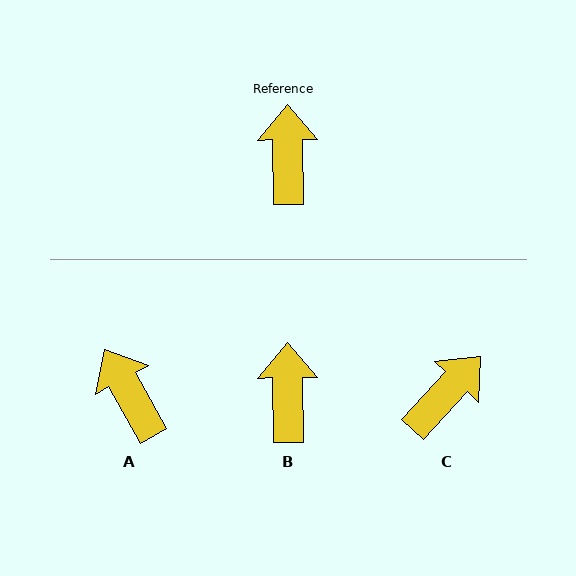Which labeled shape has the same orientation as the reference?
B.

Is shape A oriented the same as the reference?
No, it is off by about 29 degrees.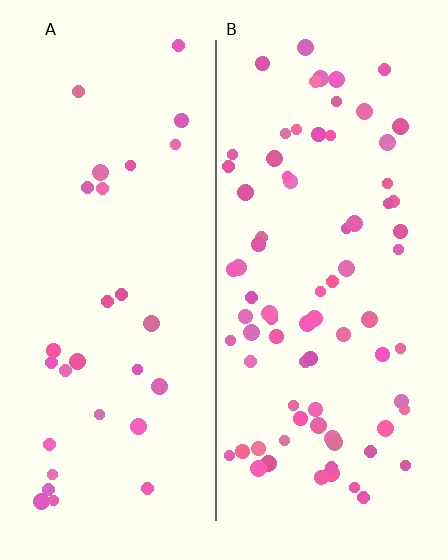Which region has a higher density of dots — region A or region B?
B (the right).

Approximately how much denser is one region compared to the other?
Approximately 2.6× — region B over region A.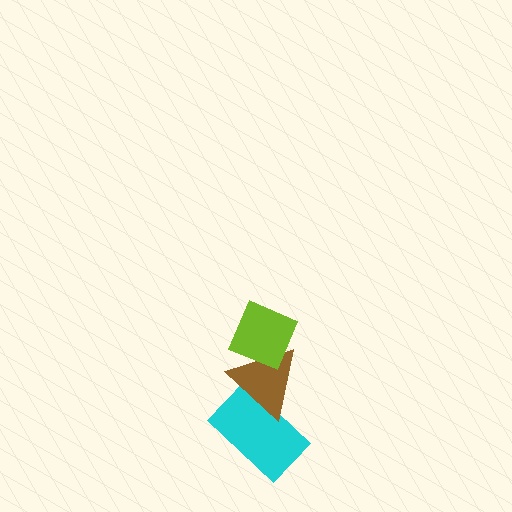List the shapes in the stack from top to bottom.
From top to bottom: the lime diamond, the brown triangle, the cyan rectangle.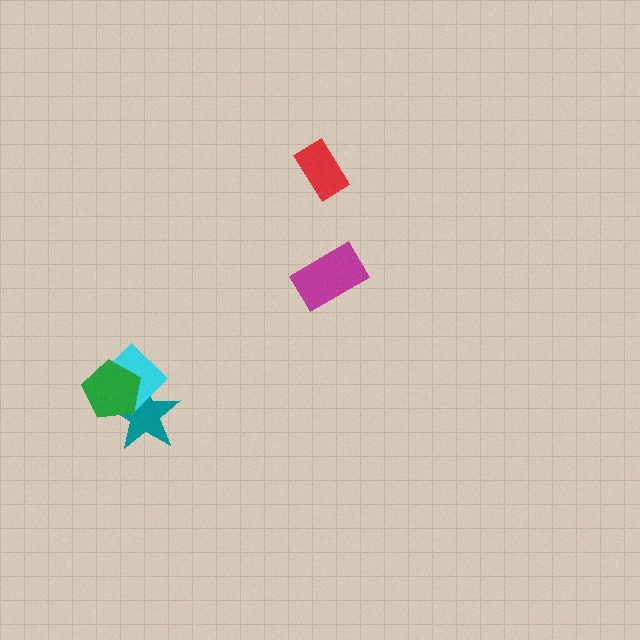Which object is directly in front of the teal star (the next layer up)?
The cyan diamond is directly in front of the teal star.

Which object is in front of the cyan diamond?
The green pentagon is in front of the cyan diamond.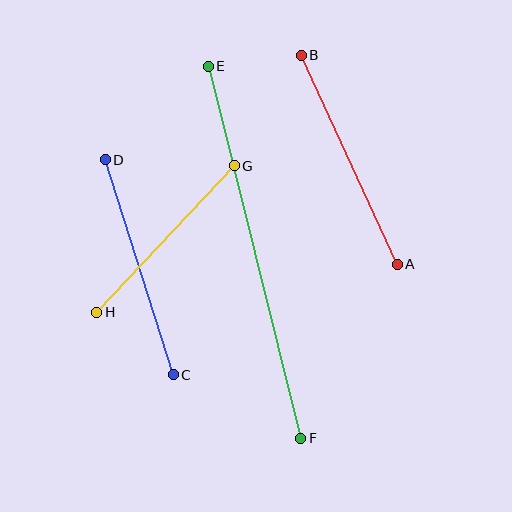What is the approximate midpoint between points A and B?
The midpoint is at approximately (349, 160) pixels.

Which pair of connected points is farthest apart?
Points E and F are farthest apart.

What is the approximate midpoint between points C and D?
The midpoint is at approximately (139, 267) pixels.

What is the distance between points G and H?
The distance is approximately 201 pixels.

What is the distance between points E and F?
The distance is approximately 383 pixels.